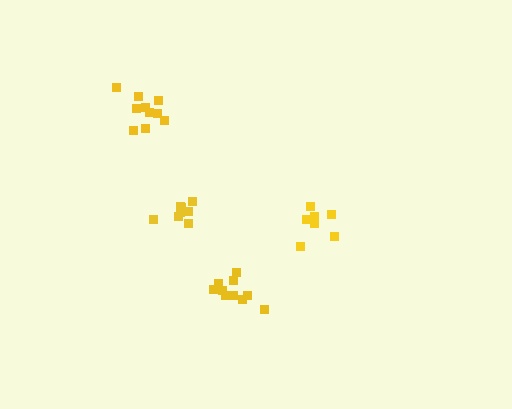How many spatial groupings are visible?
There are 4 spatial groupings.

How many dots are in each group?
Group 1: 7 dots, Group 2: 10 dots, Group 3: 10 dots, Group 4: 8 dots (35 total).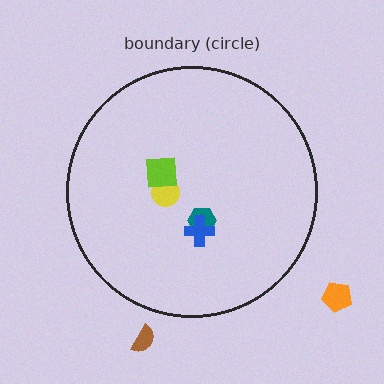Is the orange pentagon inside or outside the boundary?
Outside.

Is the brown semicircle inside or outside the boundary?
Outside.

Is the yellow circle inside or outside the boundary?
Inside.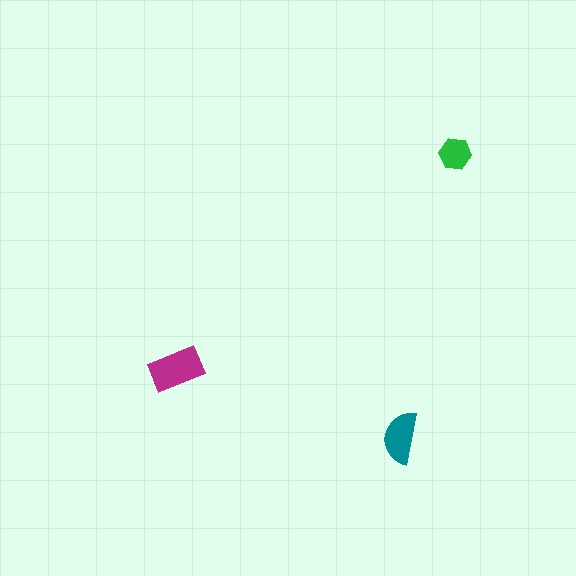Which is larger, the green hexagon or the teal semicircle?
The teal semicircle.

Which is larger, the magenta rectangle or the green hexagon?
The magenta rectangle.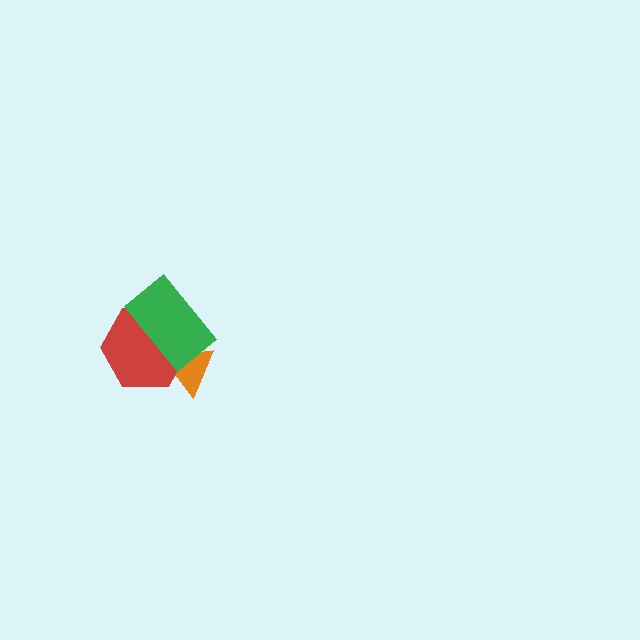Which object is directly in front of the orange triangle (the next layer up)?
The red hexagon is directly in front of the orange triangle.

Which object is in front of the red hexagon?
The green rectangle is in front of the red hexagon.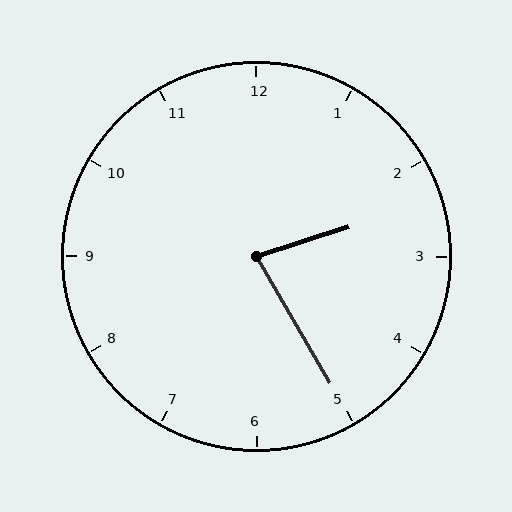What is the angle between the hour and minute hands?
Approximately 78 degrees.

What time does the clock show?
2:25.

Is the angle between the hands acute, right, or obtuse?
It is acute.